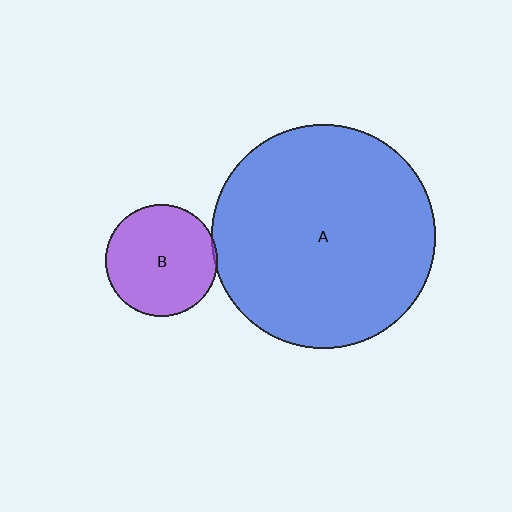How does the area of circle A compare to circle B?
Approximately 4.0 times.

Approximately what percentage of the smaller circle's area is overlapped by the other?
Approximately 5%.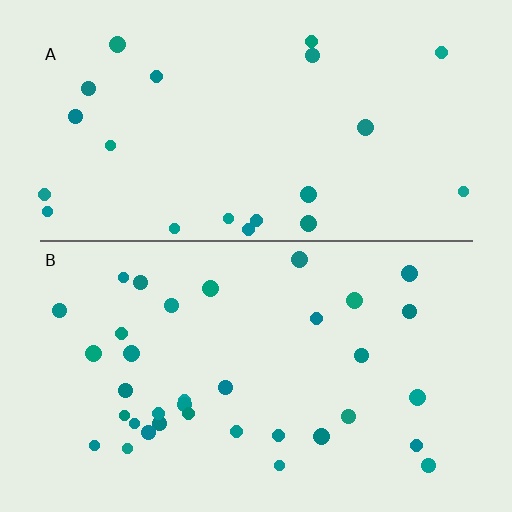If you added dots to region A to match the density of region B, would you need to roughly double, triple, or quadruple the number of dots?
Approximately double.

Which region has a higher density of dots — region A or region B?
B (the bottom).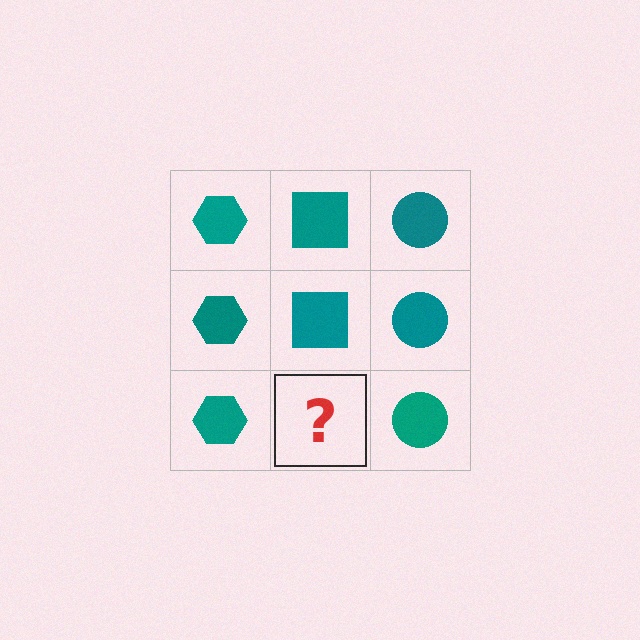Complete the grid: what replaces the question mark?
The question mark should be replaced with a teal square.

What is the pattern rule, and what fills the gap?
The rule is that each column has a consistent shape. The gap should be filled with a teal square.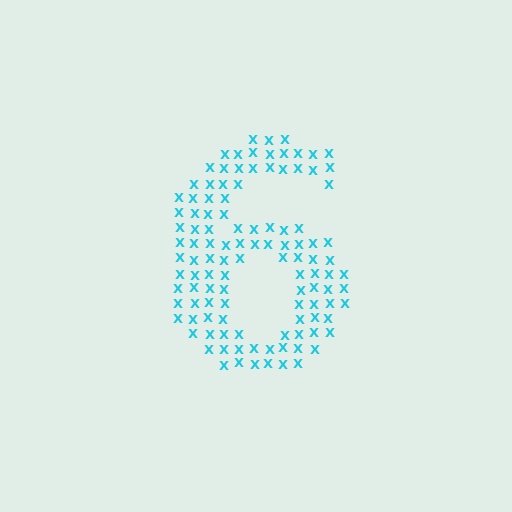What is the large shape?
The large shape is the digit 6.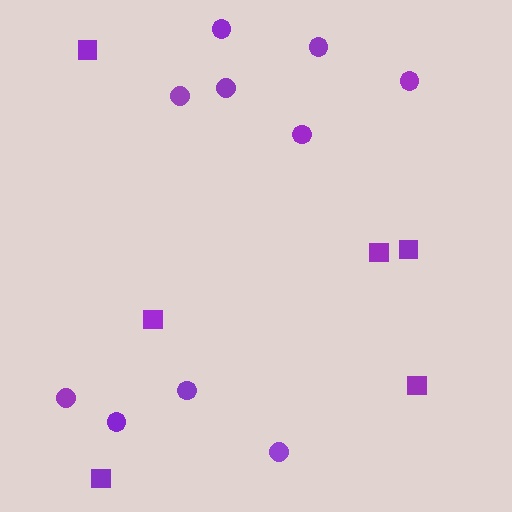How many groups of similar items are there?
There are 2 groups: one group of squares (6) and one group of circles (10).